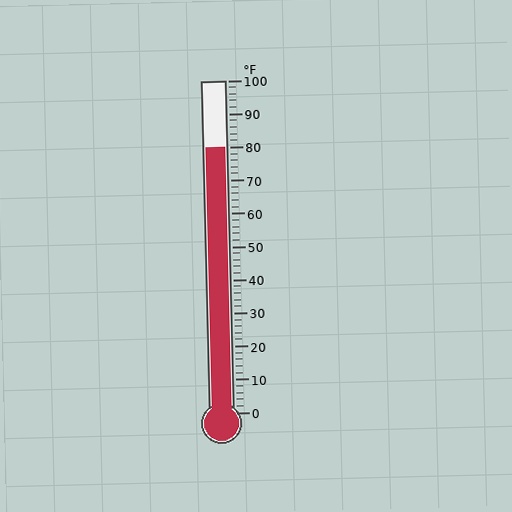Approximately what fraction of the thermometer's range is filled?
The thermometer is filled to approximately 80% of its range.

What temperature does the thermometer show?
The thermometer shows approximately 80°F.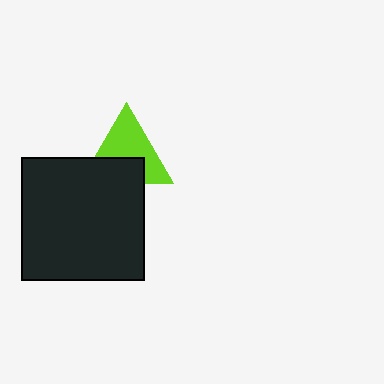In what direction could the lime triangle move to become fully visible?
The lime triangle could move up. That would shift it out from behind the black square entirely.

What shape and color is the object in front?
The object in front is a black square.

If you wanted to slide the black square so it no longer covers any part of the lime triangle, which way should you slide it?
Slide it down — that is the most direct way to separate the two shapes.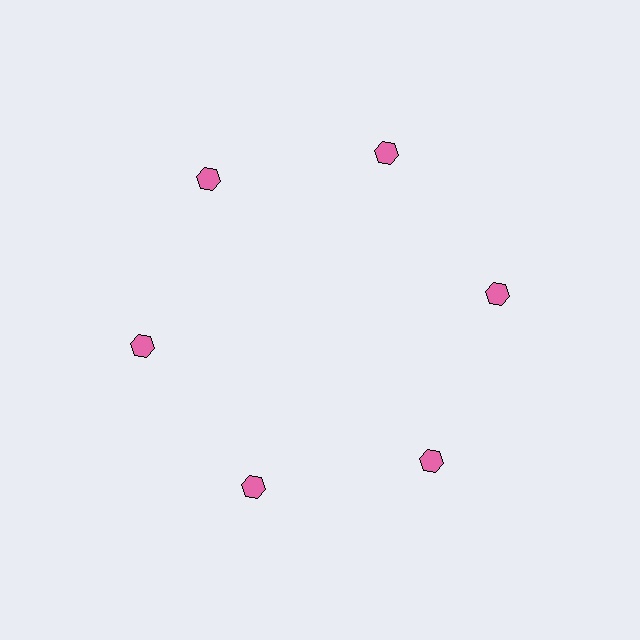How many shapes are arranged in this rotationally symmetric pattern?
There are 6 shapes, arranged in 6 groups of 1.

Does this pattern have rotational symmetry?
Yes, this pattern has 6-fold rotational symmetry. It looks the same after rotating 60 degrees around the center.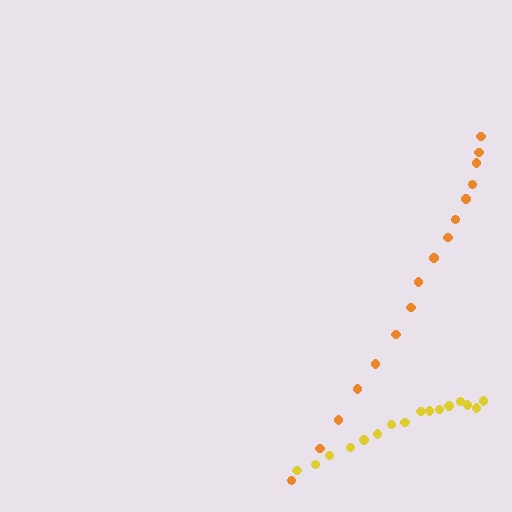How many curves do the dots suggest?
There are 2 distinct paths.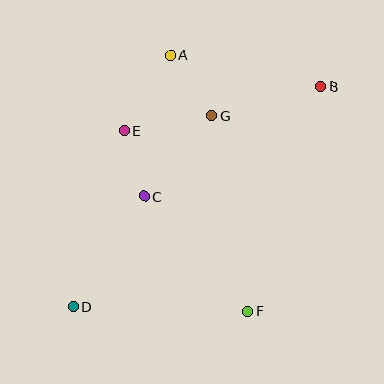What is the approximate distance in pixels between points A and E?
The distance between A and E is approximately 89 pixels.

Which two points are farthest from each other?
Points B and D are farthest from each other.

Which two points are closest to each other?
Points C and E are closest to each other.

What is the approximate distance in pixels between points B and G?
The distance between B and G is approximately 113 pixels.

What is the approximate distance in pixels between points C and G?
The distance between C and G is approximately 105 pixels.